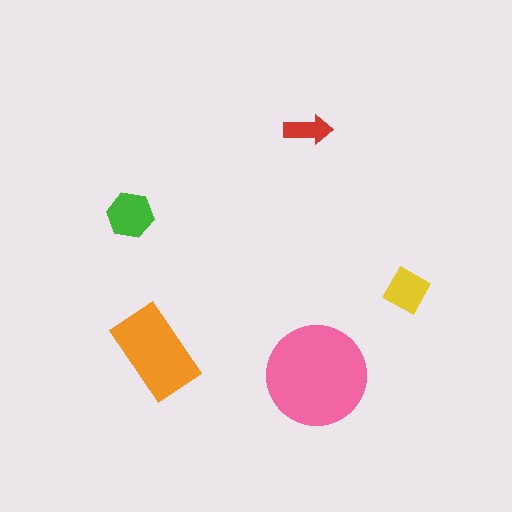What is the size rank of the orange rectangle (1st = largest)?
2nd.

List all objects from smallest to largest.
The red arrow, the yellow diamond, the green hexagon, the orange rectangle, the pink circle.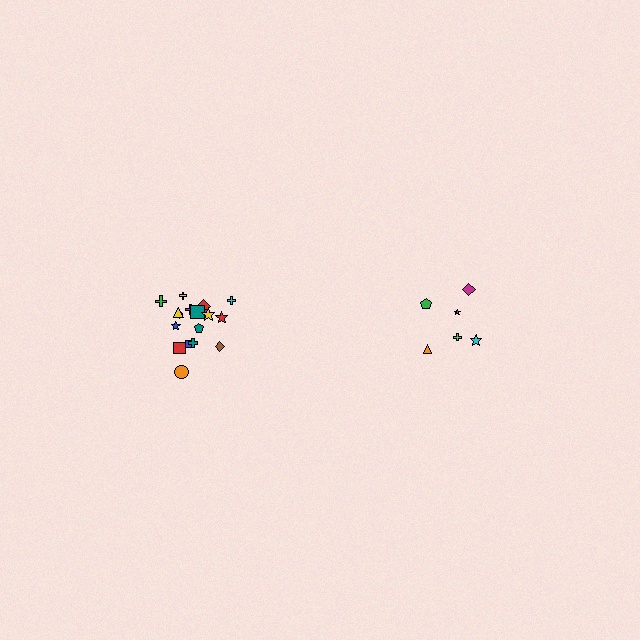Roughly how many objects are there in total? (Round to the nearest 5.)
Roughly 25 objects in total.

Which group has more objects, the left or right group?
The left group.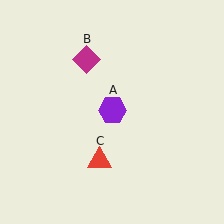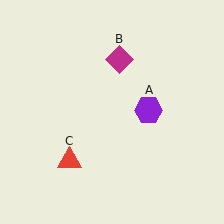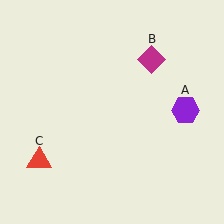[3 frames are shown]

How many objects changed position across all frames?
3 objects changed position: purple hexagon (object A), magenta diamond (object B), red triangle (object C).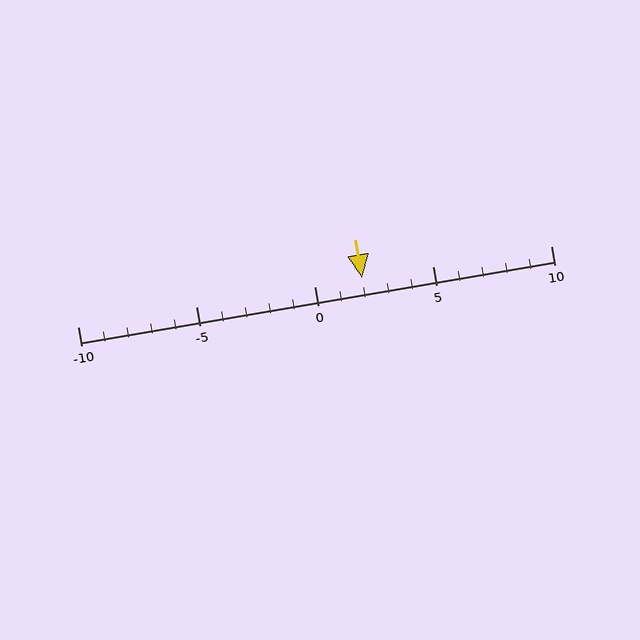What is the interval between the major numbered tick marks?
The major tick marks are spaced 5 units apart.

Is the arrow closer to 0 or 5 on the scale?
The arrow is closer to 0.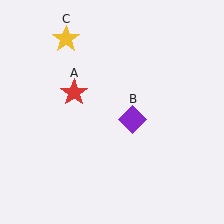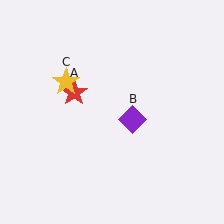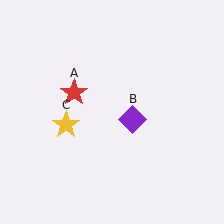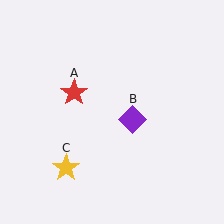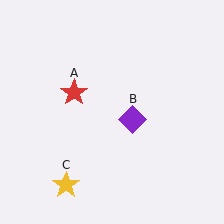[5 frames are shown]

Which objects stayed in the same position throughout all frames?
Red star (object A) and purple diamond (object B) remained stationary.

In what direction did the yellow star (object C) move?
The yellow star (object C) moved down.